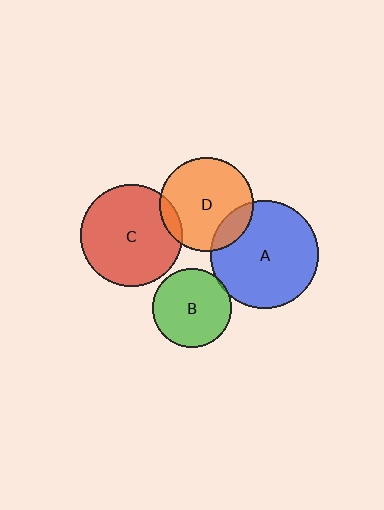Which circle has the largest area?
Circle A (blue).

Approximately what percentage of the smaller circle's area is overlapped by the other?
Approximately 15%.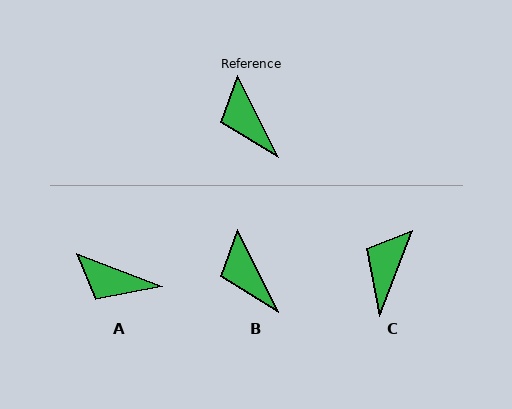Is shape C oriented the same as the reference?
No, it is off by about 48 degrees.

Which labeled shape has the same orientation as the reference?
B.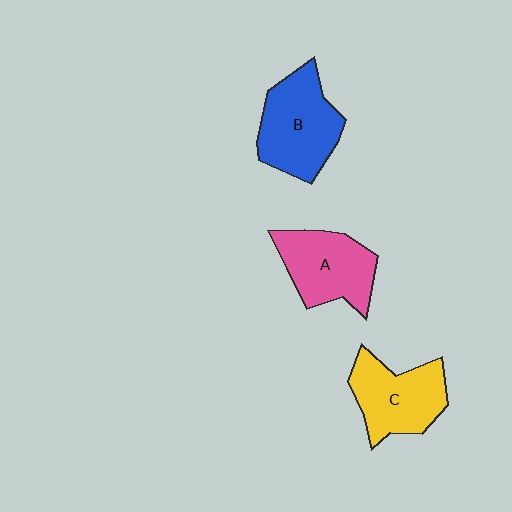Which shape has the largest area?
Shape B (blue).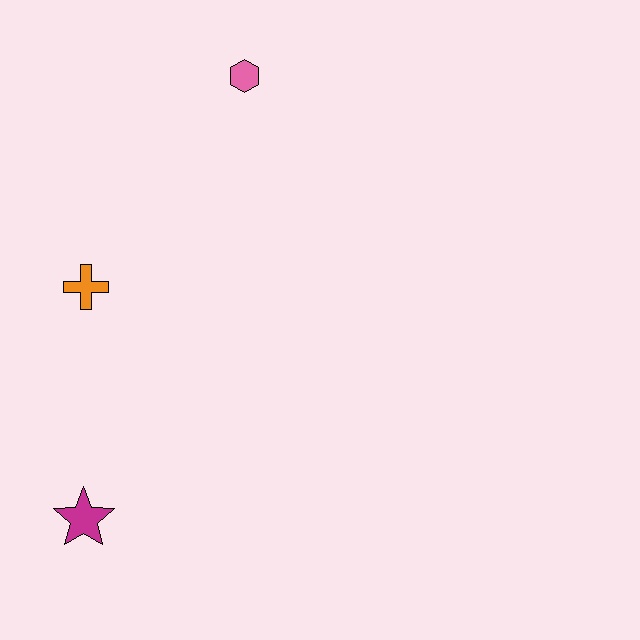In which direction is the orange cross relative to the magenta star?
The orange cross is above the magenta star.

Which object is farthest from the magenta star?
The pink hexagon is farthest from the magenta star.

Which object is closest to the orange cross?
The magenta star is closest to the orange cross.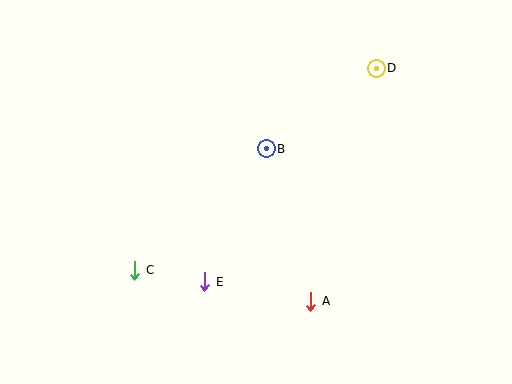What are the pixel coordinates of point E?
Point E is at (205, 282).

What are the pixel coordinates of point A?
Point A is at (311, 301).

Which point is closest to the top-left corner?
Point C is closest to the top-left corner.